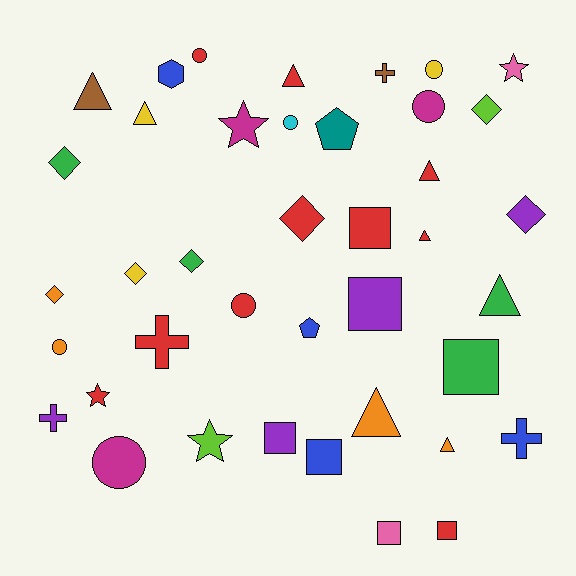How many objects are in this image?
There are 40 objects.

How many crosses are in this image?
There are 4 crosses.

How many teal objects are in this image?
There is 1 teal object.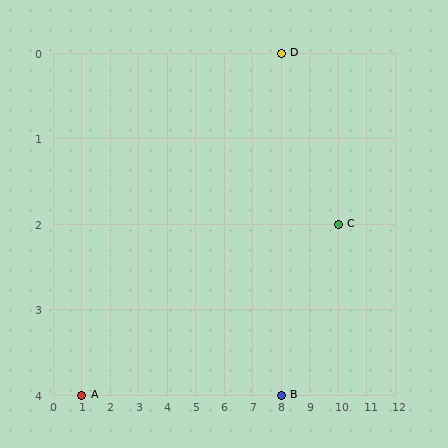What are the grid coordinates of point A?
Point A is at grid coordinates (1, 4).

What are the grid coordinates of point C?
Point C is at grid coordinates (10, 2).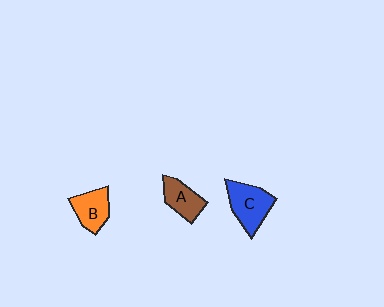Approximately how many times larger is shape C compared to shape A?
Approximately 1.4 times.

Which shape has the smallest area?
Shape A (brown).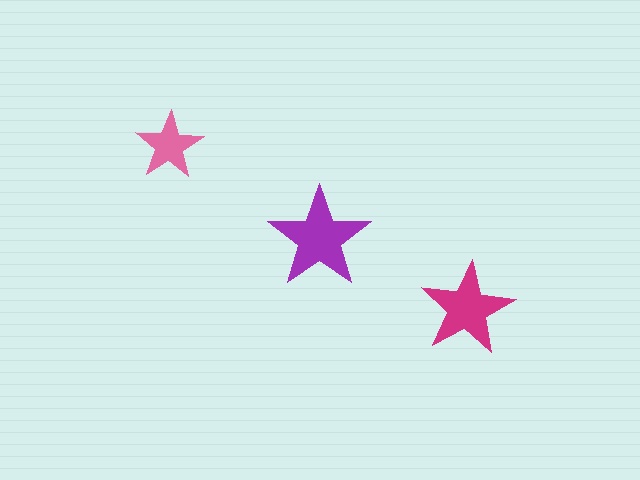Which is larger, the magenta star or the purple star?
The purple one.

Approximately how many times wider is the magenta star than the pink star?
About 1.5 times wider.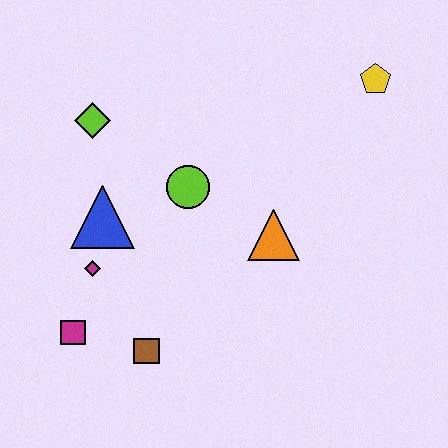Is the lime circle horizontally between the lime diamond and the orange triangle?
Yes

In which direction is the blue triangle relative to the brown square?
The blue triangle is above the brown square.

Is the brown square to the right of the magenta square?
Yes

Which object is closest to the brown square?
The magenta square is closest to the brown square.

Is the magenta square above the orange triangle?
No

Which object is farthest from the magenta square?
The yellow pentagon is farthest from the magenta square.